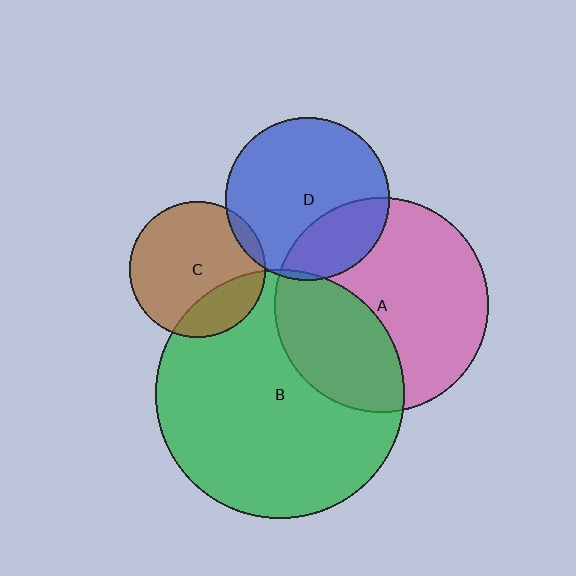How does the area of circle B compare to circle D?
Approximately 2.3 times.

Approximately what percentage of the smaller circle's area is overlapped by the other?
Approximately 5%.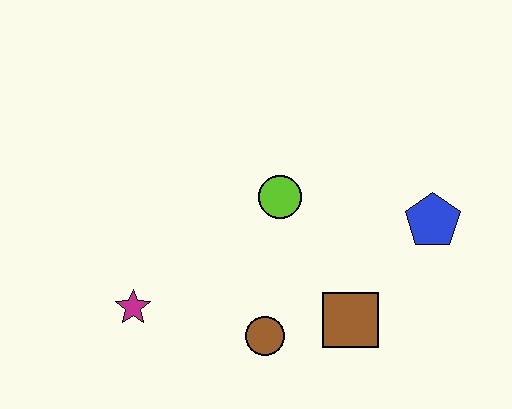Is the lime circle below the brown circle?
No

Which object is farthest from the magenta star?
The blue pentagon is farthest from the magenta star.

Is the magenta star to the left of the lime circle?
Yes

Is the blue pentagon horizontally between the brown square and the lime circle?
No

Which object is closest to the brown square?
The brown circle is closest to the brown square.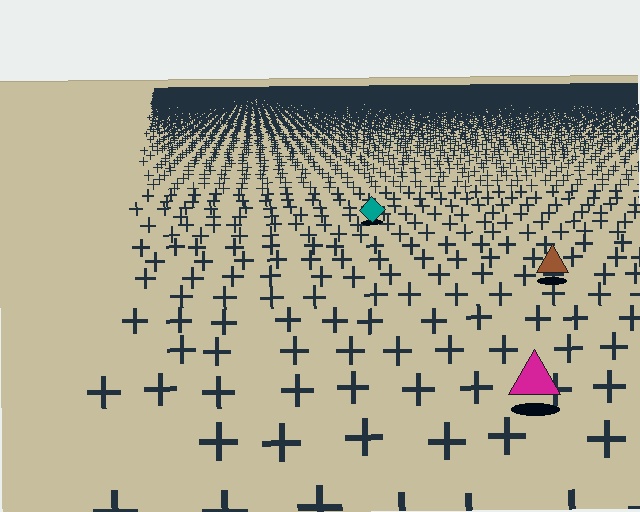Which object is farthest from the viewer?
The teal diamond is farthest from the viewer. It appears smaller and the ground texture around it is denser.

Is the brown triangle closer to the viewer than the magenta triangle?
No. The magenta triangle is closer — you can tell from the texture gradient: the ground texture is coarser near it.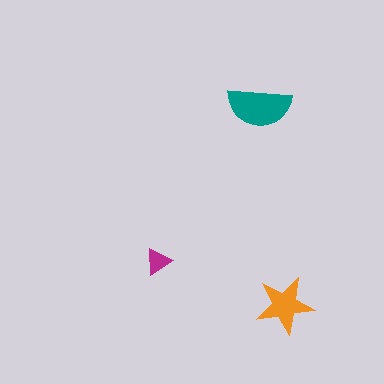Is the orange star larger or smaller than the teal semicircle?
Smaller.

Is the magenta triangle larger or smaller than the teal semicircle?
Smaller.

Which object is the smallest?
The magenta triangle.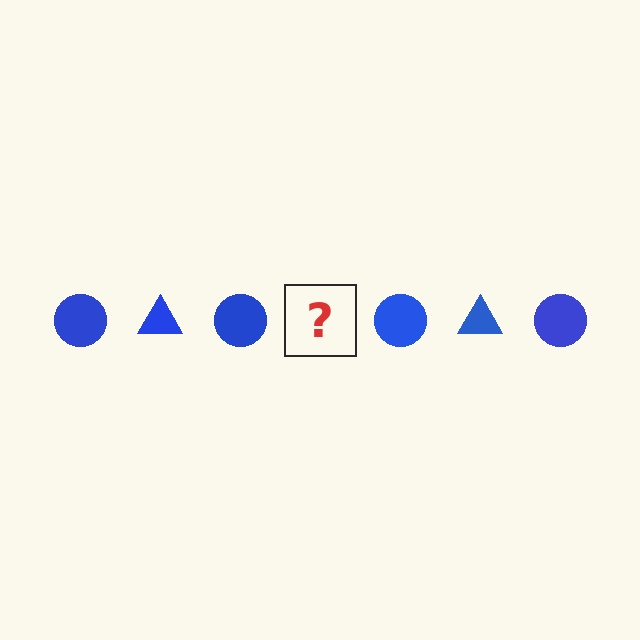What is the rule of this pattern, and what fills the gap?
The rule is that the pattern cycles through circle, triangle shapes in blue. The gap should be filled with a blue triangle.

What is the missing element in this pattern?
The missing element is a blue triangle.